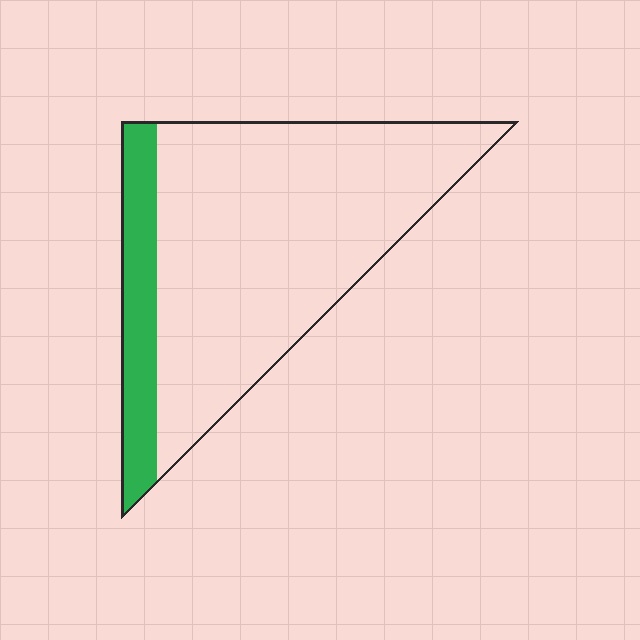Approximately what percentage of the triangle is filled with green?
Approximately 15%.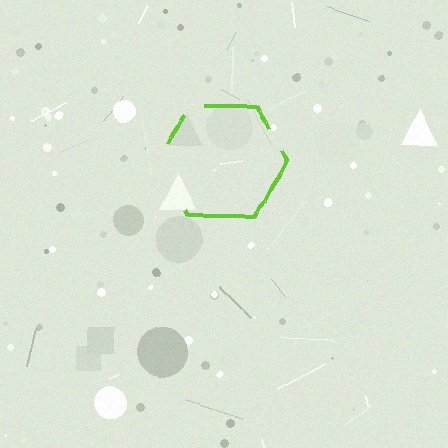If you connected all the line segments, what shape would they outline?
They would outline a hexagon.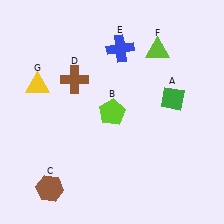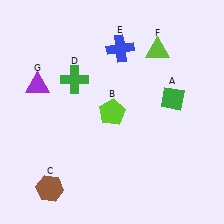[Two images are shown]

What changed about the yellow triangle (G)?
In Image 1, G is yellow. In Image 2, it changed to purple.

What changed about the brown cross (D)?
In Image 1, D is brown. In Image 2, it changed to green.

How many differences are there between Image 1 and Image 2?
There are 2 differences between the two images.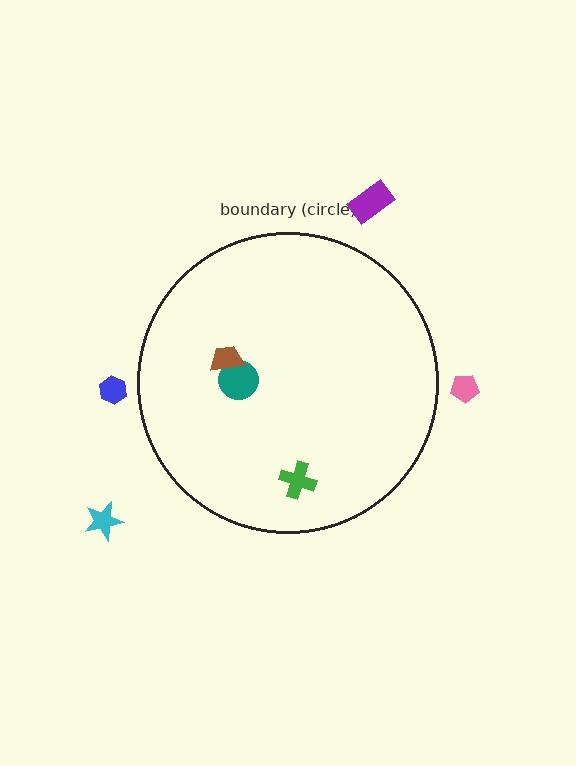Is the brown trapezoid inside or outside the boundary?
Inside.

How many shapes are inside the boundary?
3 inside, 4 outside.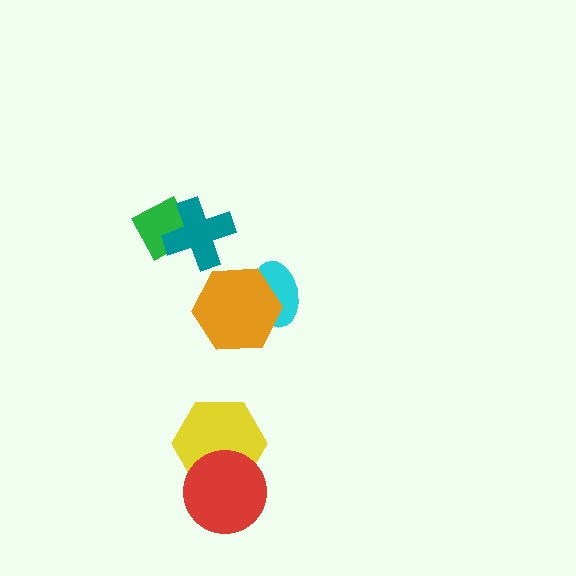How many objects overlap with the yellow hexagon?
1 object overlaps with the yellow hexagon.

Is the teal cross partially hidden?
No, no other shape covers it.